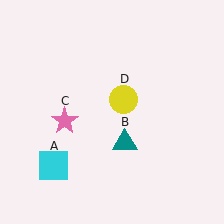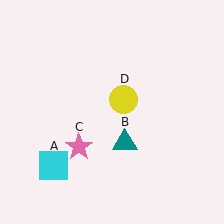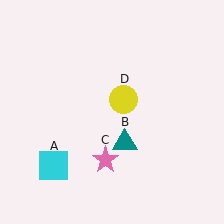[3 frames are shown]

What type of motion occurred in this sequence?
The pink star (object C) rotated counterclockwise around the center of the scene.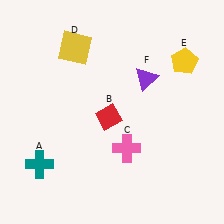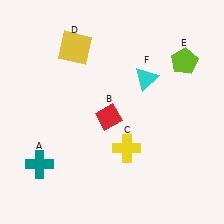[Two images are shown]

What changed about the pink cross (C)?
In Image 1, C is pink. In Image 2, it changed to yellow.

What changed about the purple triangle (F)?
In Image 1, F is purple. In Image 2, it changed to cyan.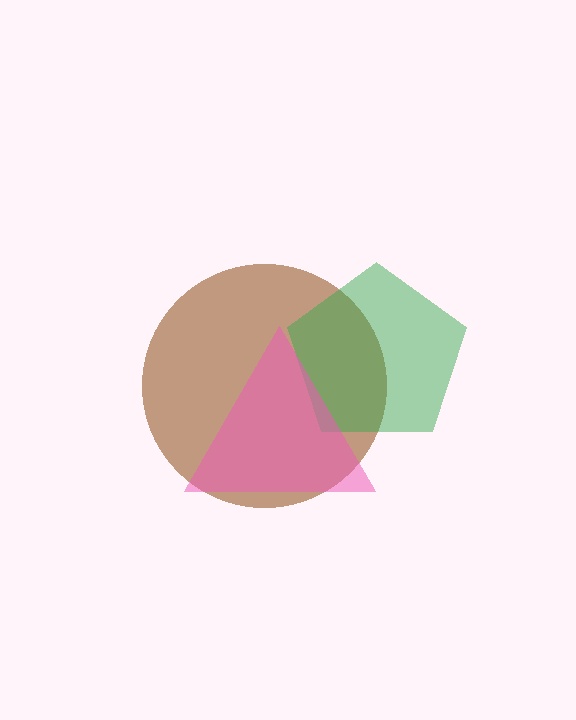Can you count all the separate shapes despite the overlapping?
Yes, there are 3 separate shapes.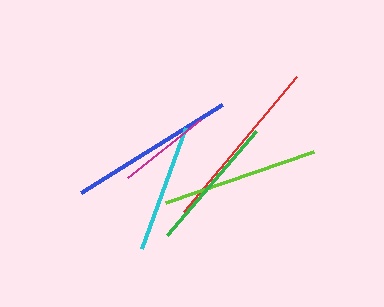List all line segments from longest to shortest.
From longest to shortest: red, blue, lime, green, cyan, magenta.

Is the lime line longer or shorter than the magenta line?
The lime line is longer than the magenta line.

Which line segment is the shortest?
The magenta line is the shortest at approximately 94 pixels.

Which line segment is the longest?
The red line is the longest at approximately 176 pixels.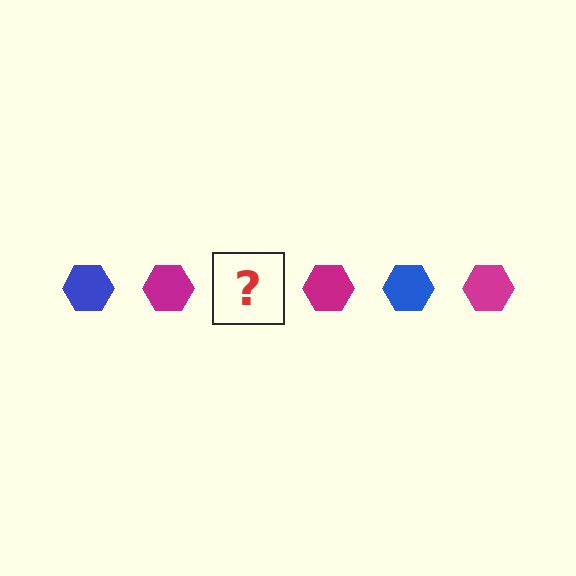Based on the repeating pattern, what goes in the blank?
The blank should be a blue hexagon.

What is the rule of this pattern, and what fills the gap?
The rule is that the pattern cycles through blue, magenta hexagons. The gap should be filled with a blue hexagon.